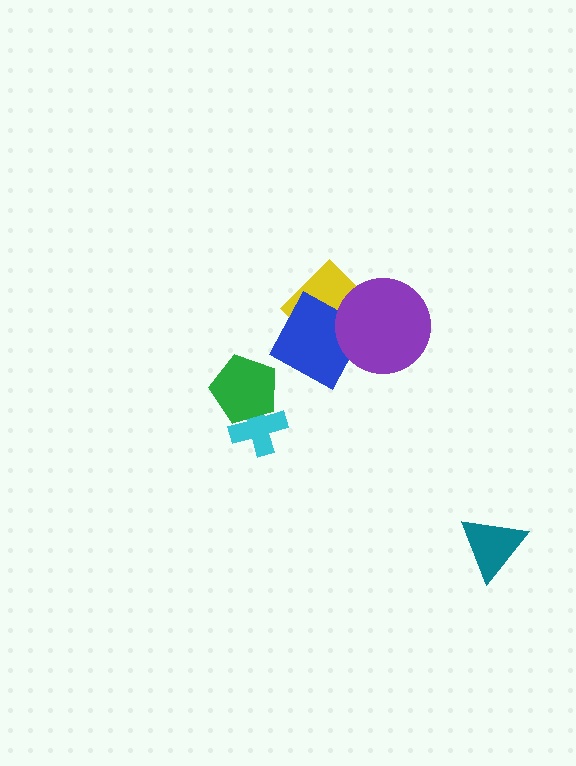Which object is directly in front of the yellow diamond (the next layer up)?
The blue square is directly in front of the yellow diamond.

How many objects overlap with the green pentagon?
1 object overlaps with the green pentagon.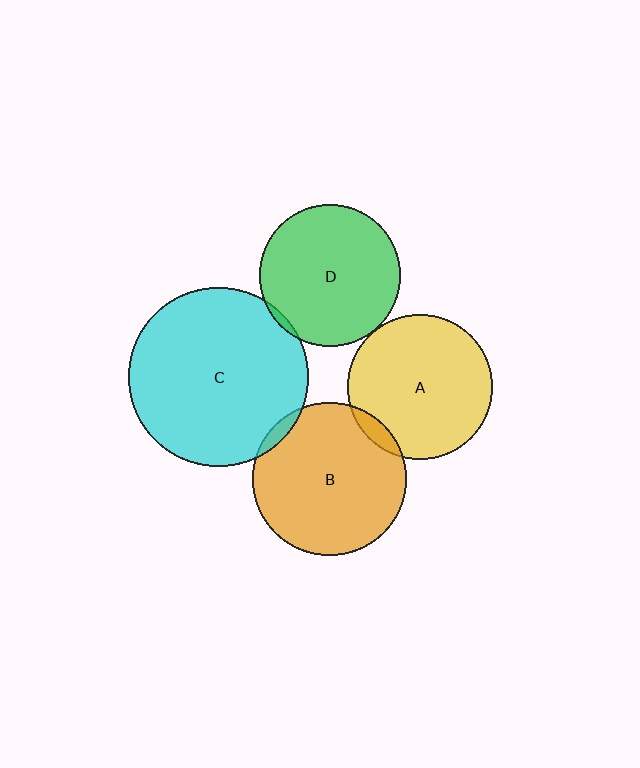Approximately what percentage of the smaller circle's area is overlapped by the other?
Approximately 5%.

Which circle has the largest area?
Circle C (cyan).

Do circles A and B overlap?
Yes.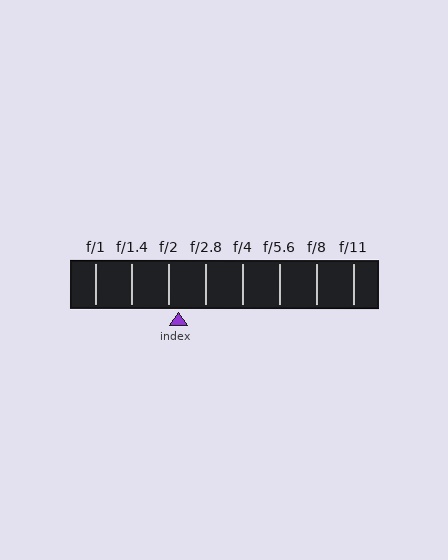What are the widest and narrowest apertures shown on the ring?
The widest aperture shown is f/1 and the narrowest is f/11.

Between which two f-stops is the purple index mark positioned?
The index mark is between f/2 and f/2.8.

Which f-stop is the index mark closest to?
The index mark is closest to f/2.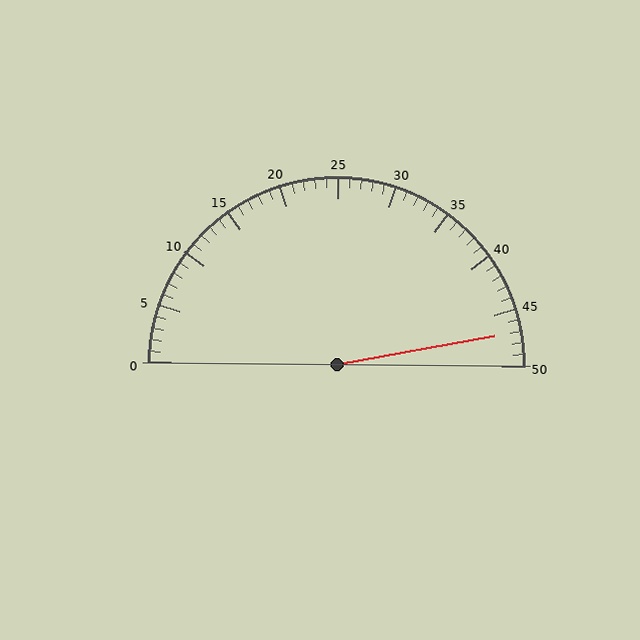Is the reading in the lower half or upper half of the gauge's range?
The reading is in the upper half of the range (0 to 50).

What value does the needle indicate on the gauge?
The needle indicates approximately 47.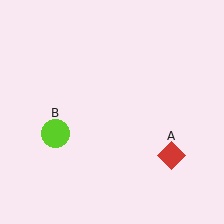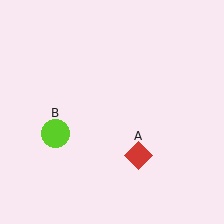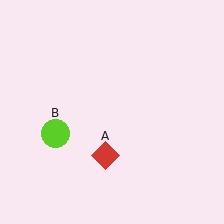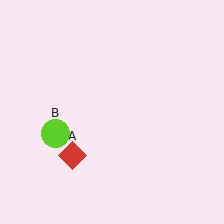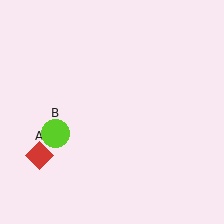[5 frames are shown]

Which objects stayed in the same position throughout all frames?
Lime circle (object B) remained stationary.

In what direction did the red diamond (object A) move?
The red diamond (object A) moved left.